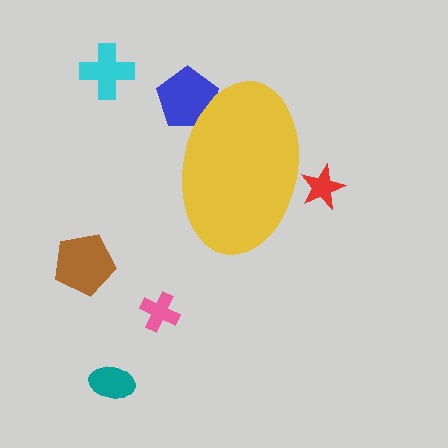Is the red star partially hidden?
Yes, the red star is partially hidden behind the yellow ellipse.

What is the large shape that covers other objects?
A yellow ellipse.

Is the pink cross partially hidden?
No, the pink cross is fully visible.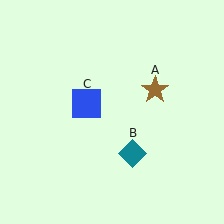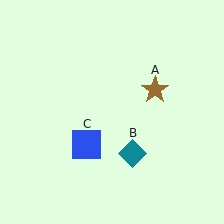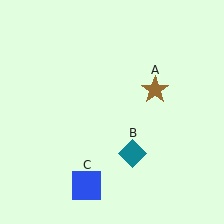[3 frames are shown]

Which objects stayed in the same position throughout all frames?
Brown star (object A) and teal diamond (object B) remained stationary.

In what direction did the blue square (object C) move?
The blue square (object C) moved down.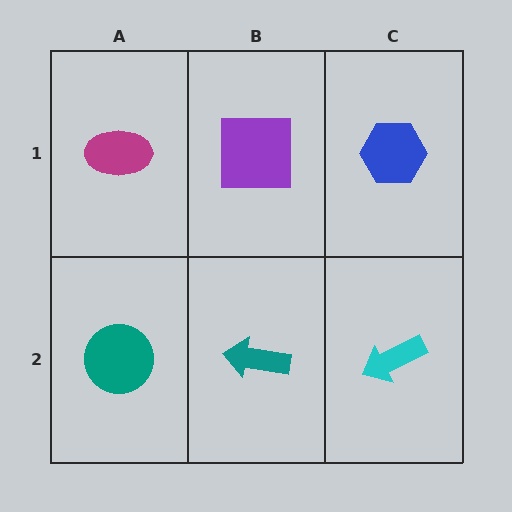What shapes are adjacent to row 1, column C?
A cyan arrow (row 2, column C), a purple square (row 1, column B).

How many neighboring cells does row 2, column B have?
3.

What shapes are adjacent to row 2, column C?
A blue hexagon (row 1, column C), a teal arrow (row 2, column B).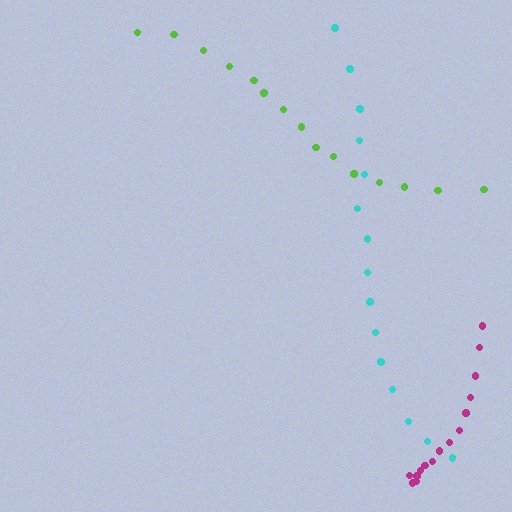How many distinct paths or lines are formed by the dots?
There are 3 distinct paths.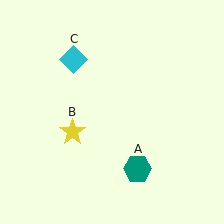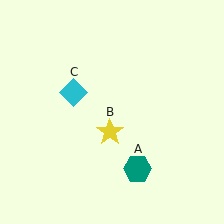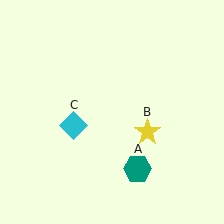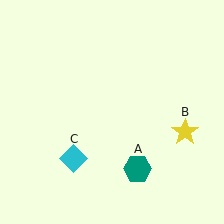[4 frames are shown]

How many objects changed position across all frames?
2 objects changed position: yellow star (object B), cyan diamond (object C).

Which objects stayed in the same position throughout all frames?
Teal hexagon (object A) remained stationary.